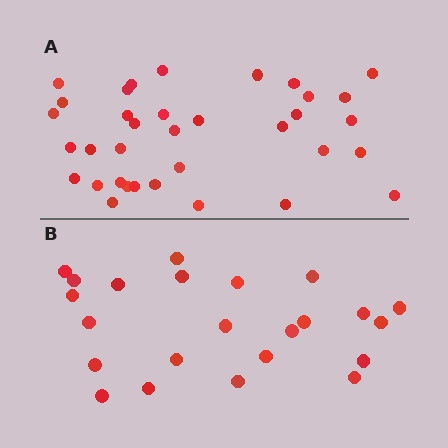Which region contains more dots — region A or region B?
Region A (the top region) has more dots.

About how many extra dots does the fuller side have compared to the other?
Region A has roughly 12 or so more dots than region B.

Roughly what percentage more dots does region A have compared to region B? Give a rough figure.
About 50% more.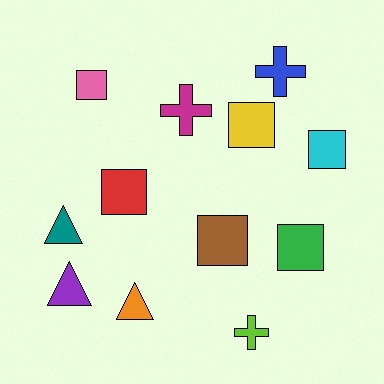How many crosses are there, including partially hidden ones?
There are 3 crosses.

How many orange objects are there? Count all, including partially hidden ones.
There is 1 orange object.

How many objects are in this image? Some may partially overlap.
There are 12 objects.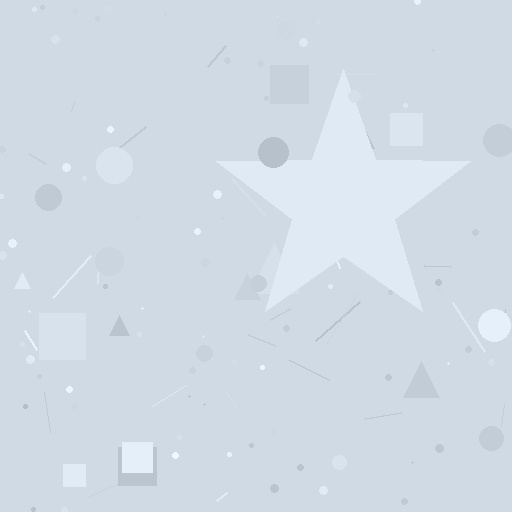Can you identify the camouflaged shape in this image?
The camouflaged shape is a star.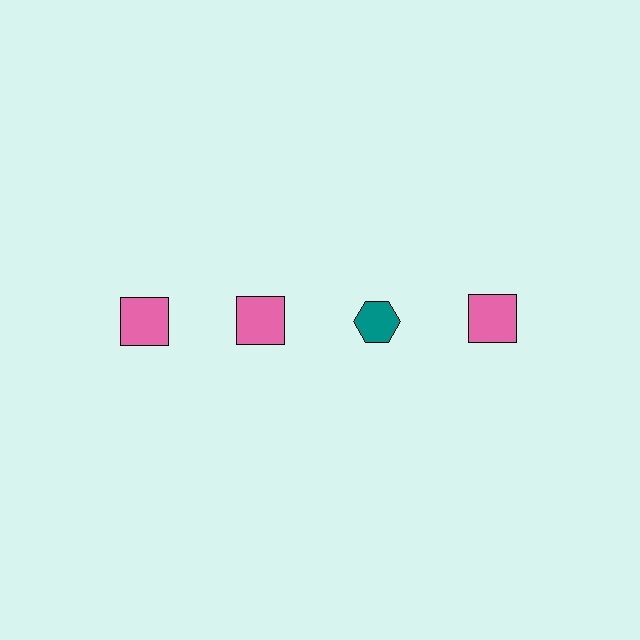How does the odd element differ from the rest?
It differs in both color (teal instead of pink) and shape (hexagon instead of square).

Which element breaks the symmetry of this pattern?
The teal hexagon in the top row, center column breaks the symmetry. All other shapes are pink squares.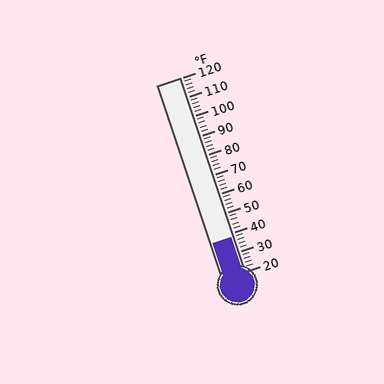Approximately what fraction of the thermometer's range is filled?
The thermometer is filled to approximately 20% of its range.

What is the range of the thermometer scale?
The thermometer scale ranges from 20°F to 120°F.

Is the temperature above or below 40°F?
The temperature is below 40°F.